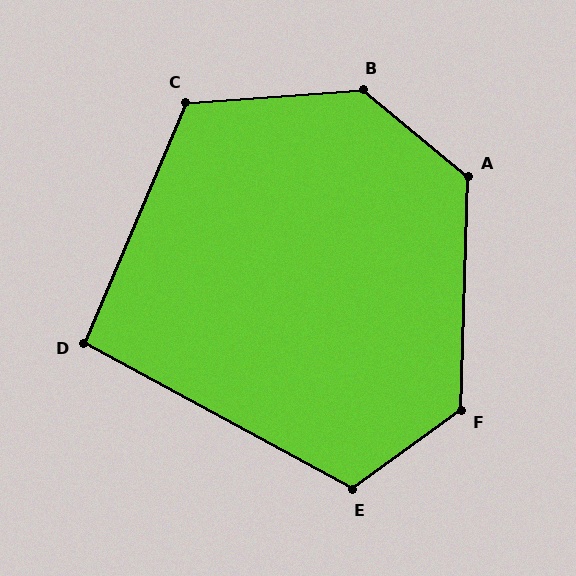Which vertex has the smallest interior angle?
D, at approximately 95 degrees.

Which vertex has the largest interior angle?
B, at approximately 137 degrees.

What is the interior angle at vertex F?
Approximately 128 degrees (obtuse).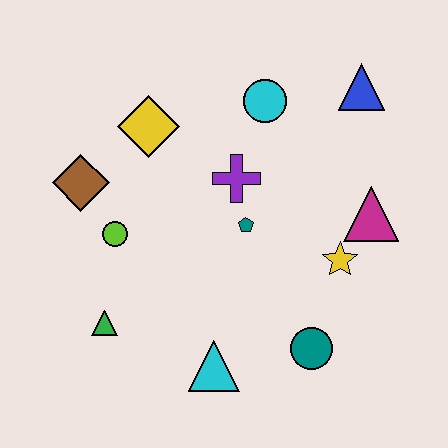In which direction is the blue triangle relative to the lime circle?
The blue triangle is to the right of the lime circle.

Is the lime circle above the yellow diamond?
No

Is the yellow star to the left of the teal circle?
No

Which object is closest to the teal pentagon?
The purple cross is closest to the teal pentagon.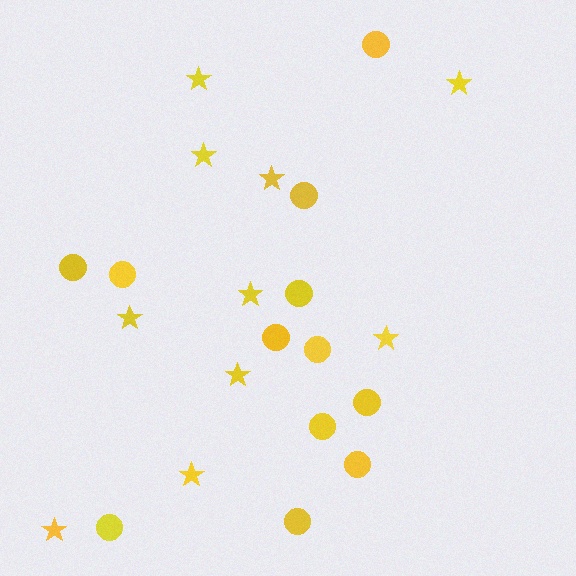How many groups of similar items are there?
There are 2 groups: one group of circles (12) and one group of stars (10).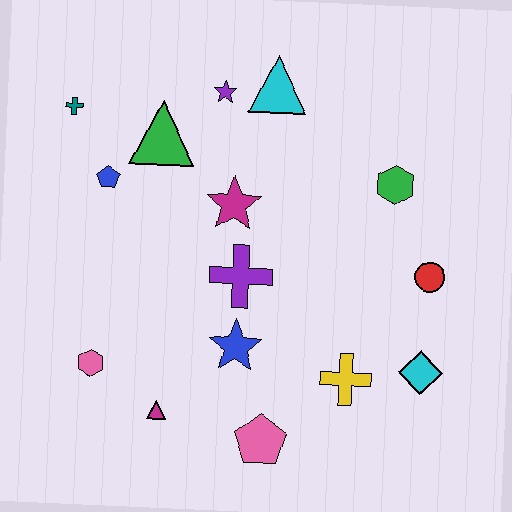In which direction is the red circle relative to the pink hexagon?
The red circle is to the right of the pink hexagon.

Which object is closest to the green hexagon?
The red circle is closest to the green hexagon.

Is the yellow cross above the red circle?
No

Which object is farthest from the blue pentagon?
The cyan diamond is farthest from the blue pentagon.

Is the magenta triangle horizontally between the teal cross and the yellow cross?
Yes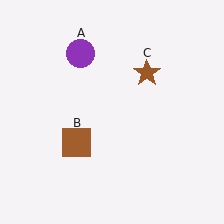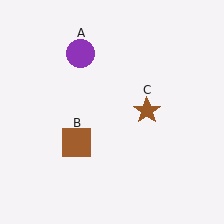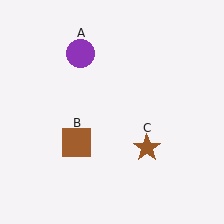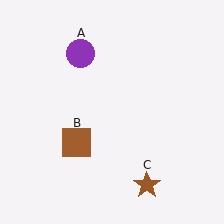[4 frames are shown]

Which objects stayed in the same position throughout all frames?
Purple circle (object A) and brown square (object B) remained stationary.